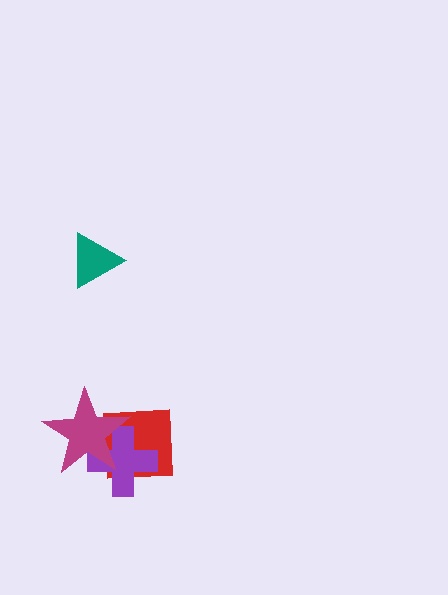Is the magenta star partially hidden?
No, no other shape covers it.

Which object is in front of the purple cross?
The magenta star is in front of the purple cross.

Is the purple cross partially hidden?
Yes, it is partially covered by another shape.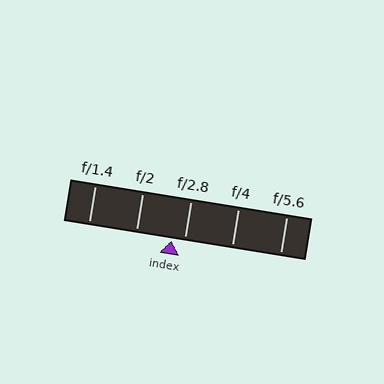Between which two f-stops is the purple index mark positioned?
The index mark is between f/2 and f/2.8.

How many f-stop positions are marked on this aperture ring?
There are 5 f-stop positions marked.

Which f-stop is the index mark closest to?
The index mark is closest to f/2.8.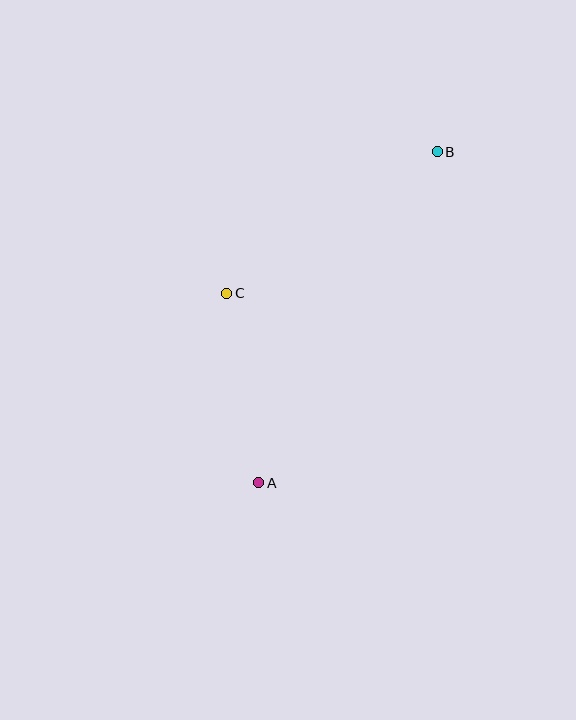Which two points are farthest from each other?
Points A and B are farthest from each other.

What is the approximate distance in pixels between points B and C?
The distance between B and C is approximately 254 pixels.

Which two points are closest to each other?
Points A and C are closest to each other.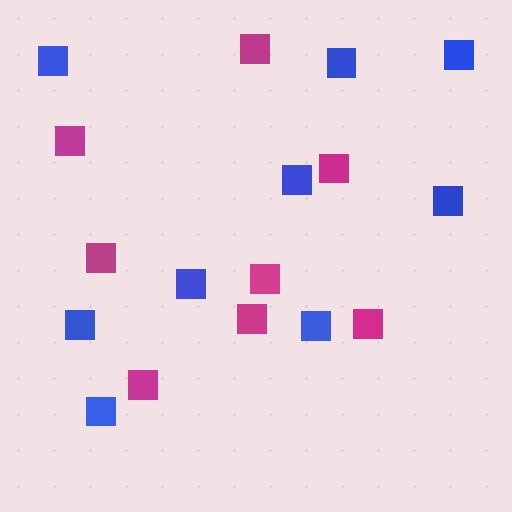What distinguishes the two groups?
There are 2 groups: one group of magenta squares (8) and one group of blue squares (9).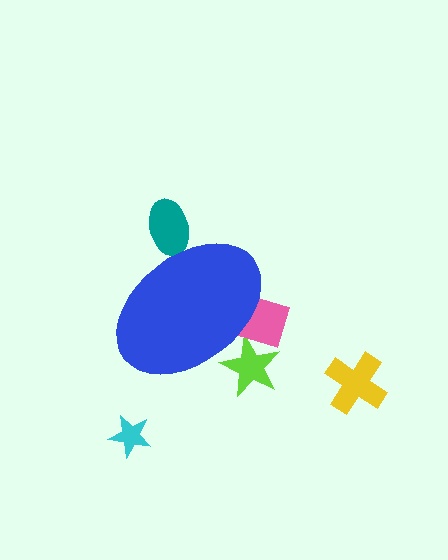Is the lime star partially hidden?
Yes, the lime star is partially hidden behind the blue ellipse.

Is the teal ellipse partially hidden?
Yes, the teal ellipse is partially hidden behind the blue ellipse.